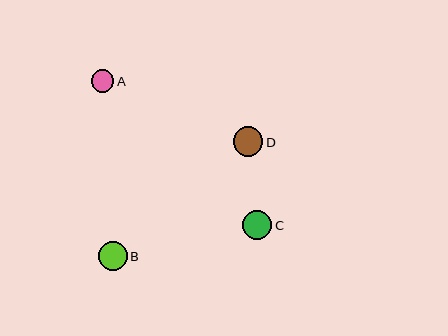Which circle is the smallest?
Circle A is the smallest with a size of approximately 23 pixels.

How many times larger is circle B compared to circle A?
Circle B is approximately 1.3 times the size of circle A.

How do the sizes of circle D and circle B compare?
Circle D and circle B are approximately the same size.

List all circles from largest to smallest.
From largest to smallest: C, D, B, A.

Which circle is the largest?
Circle C is the largest with a size of approximately 30 pixels.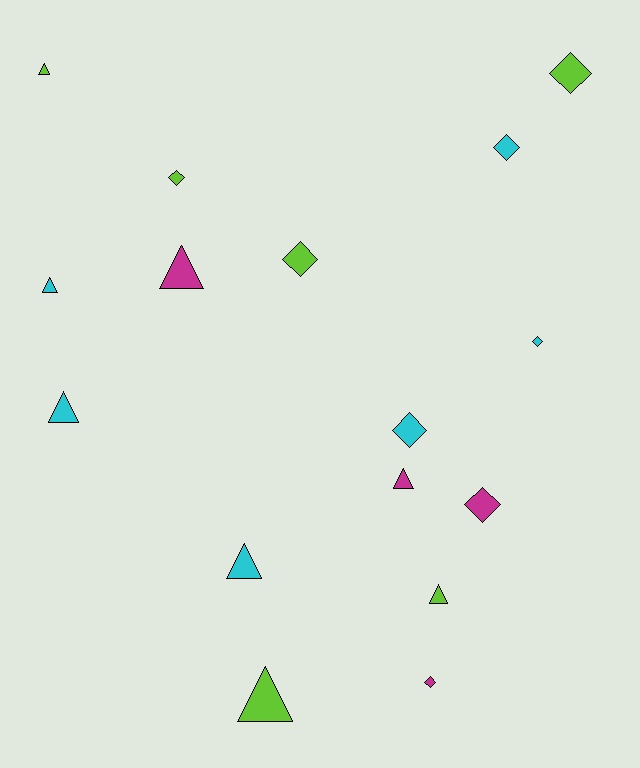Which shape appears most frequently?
Triangle, with 8 objects.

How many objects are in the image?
There are 16 objects.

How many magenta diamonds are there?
There are 2 magenta diamonds.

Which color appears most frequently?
Lime, with 6 objects.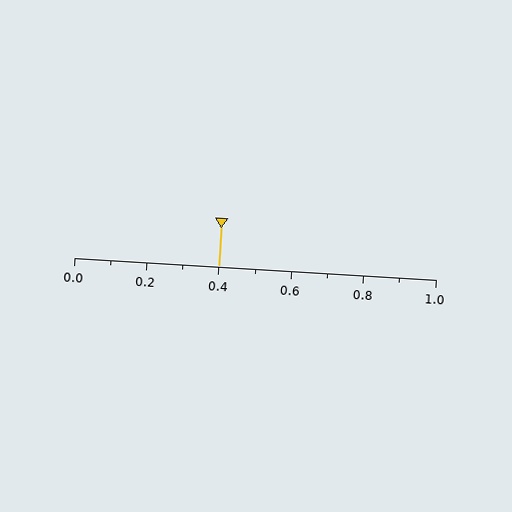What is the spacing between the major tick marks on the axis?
The major ticks are spaced 0.2 apart.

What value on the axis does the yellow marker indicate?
The marker indicates approximately 0.4.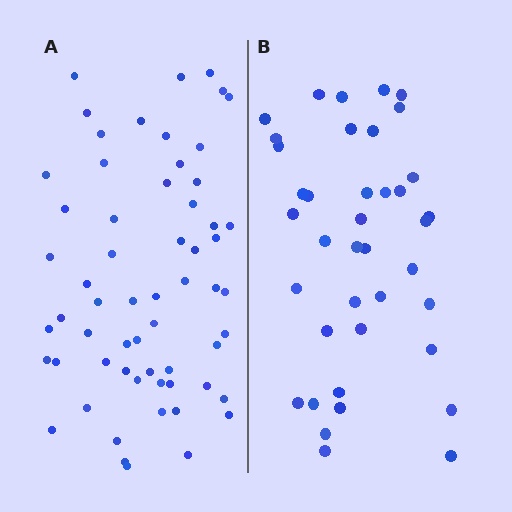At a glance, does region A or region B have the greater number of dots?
Region A (the left region) has more dots.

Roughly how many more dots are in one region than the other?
Region A has approximately 20 more dots than region B.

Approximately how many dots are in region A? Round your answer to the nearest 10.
About 60 dots.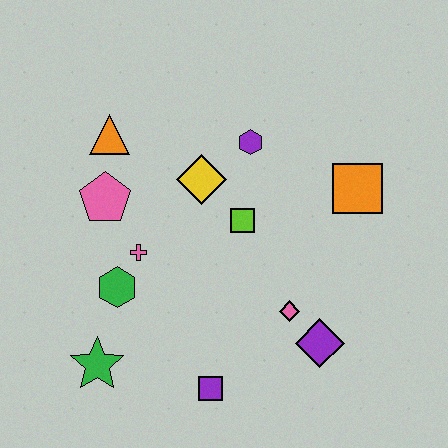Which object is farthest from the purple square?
The orange triangle is farthest from the purple square.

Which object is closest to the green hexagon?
The pink cross is closest to the green hexagon.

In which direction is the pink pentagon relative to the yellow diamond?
The pink pentagon is to the left of the yellow diamond.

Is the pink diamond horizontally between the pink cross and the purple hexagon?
No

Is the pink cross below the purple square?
No